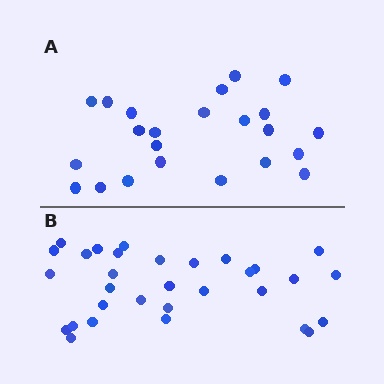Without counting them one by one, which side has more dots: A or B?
Region B (the bottom region) has more dots.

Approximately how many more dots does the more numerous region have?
Region B has roughly 8 or so more dots than region A.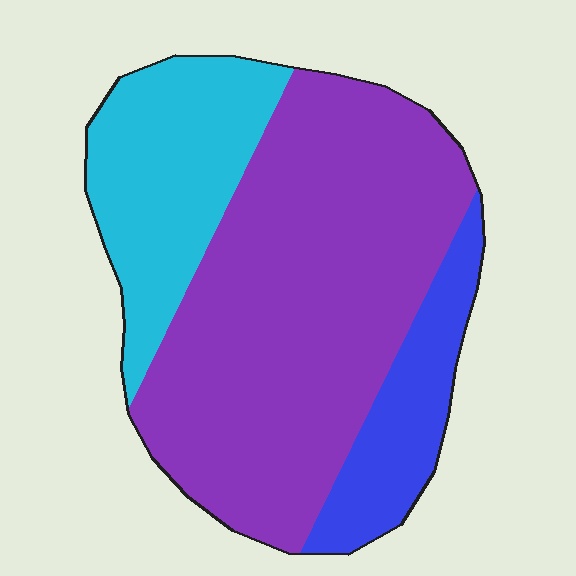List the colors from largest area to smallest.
From largest to smallest: purple, cyan, blue.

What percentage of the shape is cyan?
Cyan covers roughly 25% of the shape.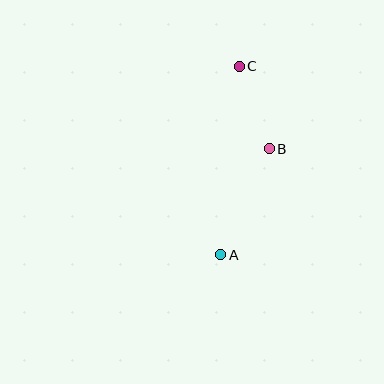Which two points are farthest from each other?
Points A and C are farthest from each other.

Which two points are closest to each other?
Points B and C are closest to each other.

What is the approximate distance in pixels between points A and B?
The distance between A and B is approximately 117 pixels.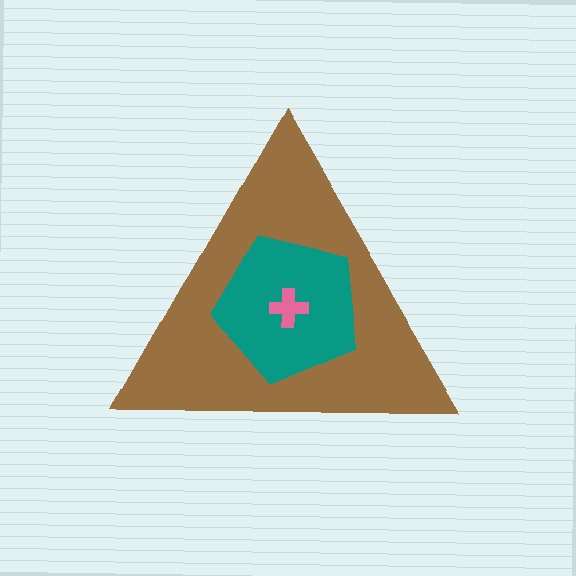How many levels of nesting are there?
3.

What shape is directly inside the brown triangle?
The teal pentagon.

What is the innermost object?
The pink cross.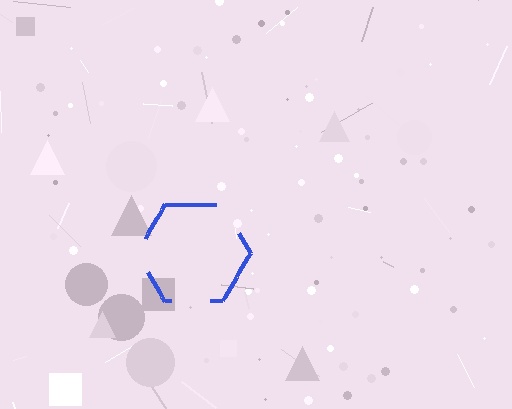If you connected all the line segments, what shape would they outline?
They would outline a hexagon.